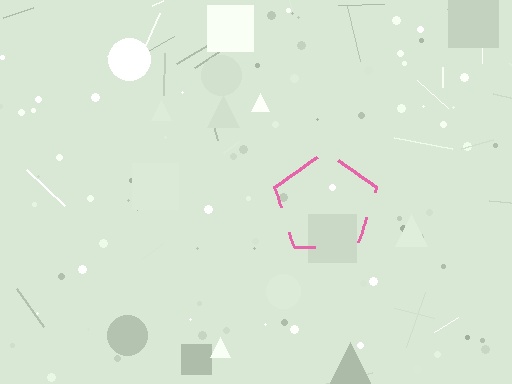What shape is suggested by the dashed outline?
The dashed outline suggests a pentagon.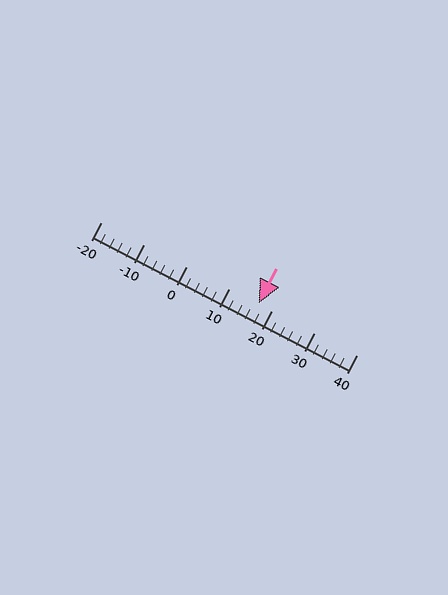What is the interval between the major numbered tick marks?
The major tick marks are spaced 10 units apart.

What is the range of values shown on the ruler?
The ruler shows values from -20 to 40.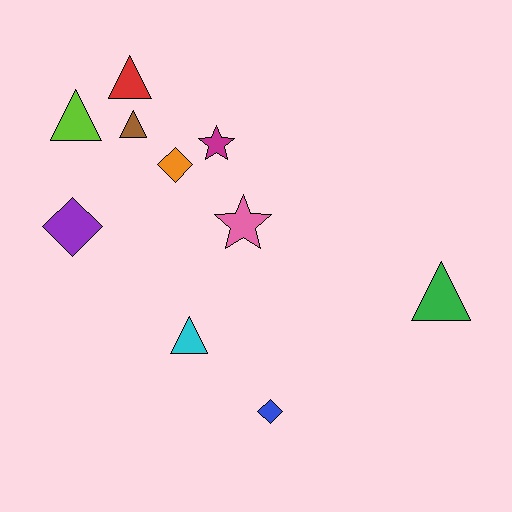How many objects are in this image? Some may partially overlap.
There are 10 objects.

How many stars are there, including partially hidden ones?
There are 2 stars.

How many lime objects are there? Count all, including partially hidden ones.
There is 1 lime object.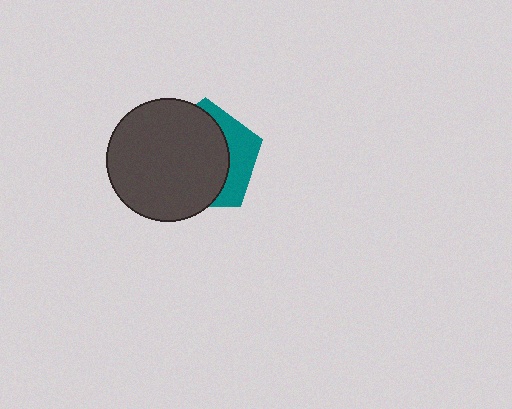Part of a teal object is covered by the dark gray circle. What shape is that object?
It is a pentagon.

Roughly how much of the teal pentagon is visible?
A small part of it is visible (roughly 32%).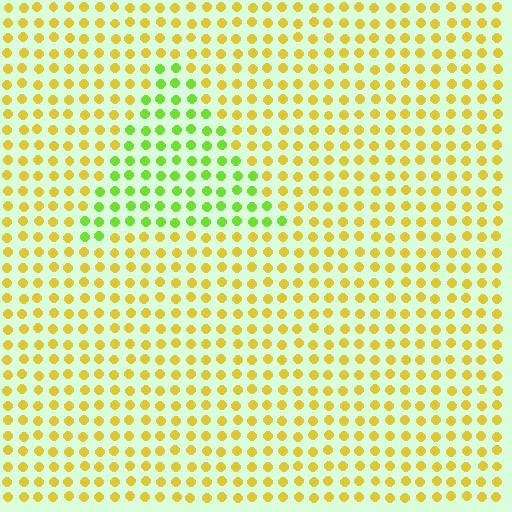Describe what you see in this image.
The image is filled with small yellow elements in a uniform arrangement. A triangle-shaped region is visible where the elements are tinted to a slightly different hue, forming a subtle color boundary.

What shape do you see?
I see a triangle.